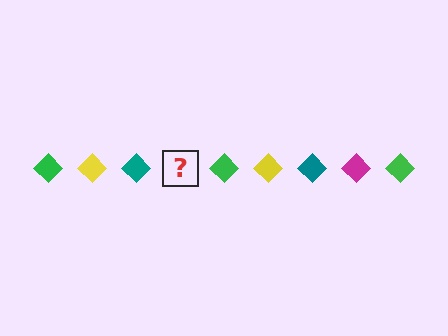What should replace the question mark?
The question mark should be replaced with a magenta diamond.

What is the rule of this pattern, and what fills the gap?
The rule is that the pattern cycles through green, yellow, teal, magenta diamonds. The gap should be filled with a magenta diamond.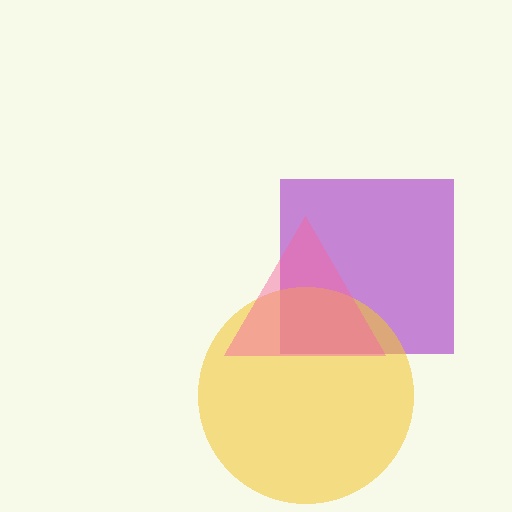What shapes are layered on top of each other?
The layered shapes are: a purple square, a yellow circle, a pink triangle.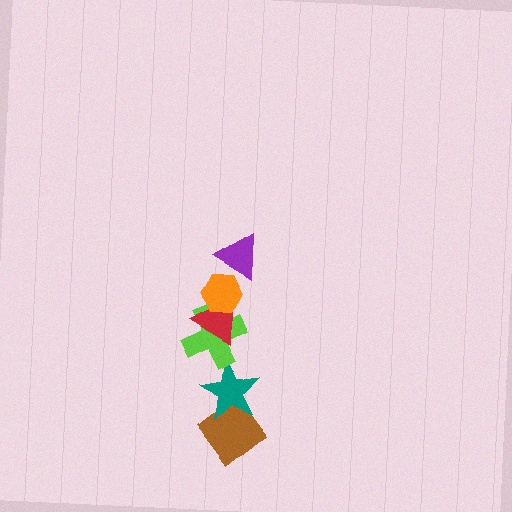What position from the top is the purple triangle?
The purple triangle is 1st from the top.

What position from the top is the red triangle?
The red triangle is 3rd from the top.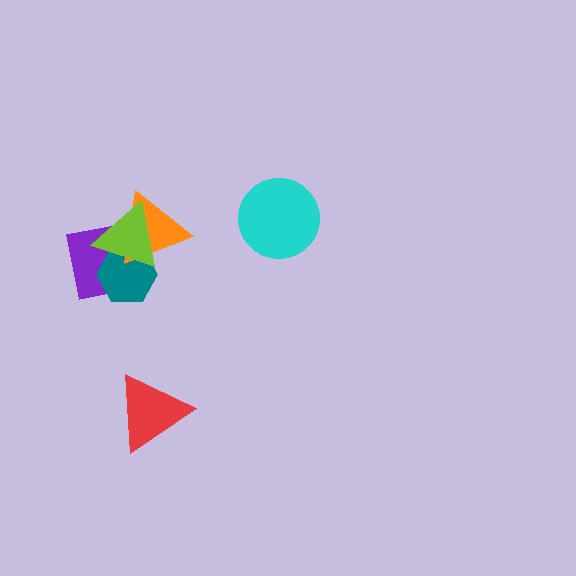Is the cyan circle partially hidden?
No, no other shape covers it.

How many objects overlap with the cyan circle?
0 objects overlap with the cyan circle.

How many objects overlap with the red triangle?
0 objects overlap with the red triangle.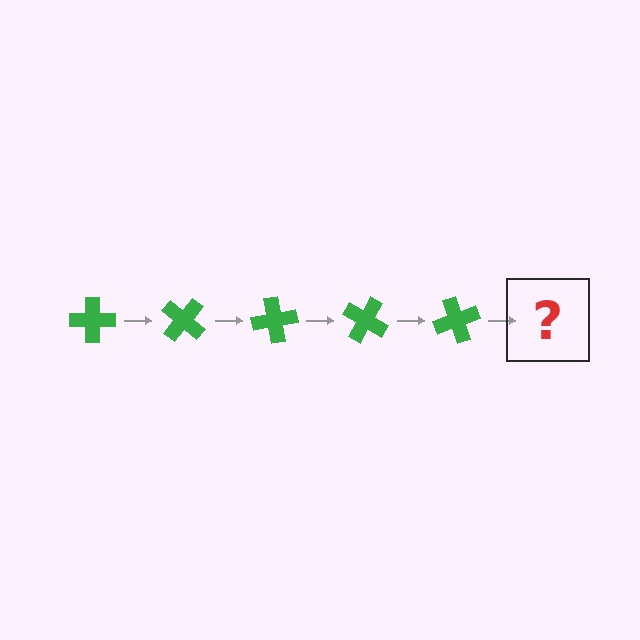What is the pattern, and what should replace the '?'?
The pattern is that the cross rotates 40 degrees each step. The '?' should be a green cross rotated 200 degrees.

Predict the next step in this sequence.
The next step is a green cross rotated 200 degrees.